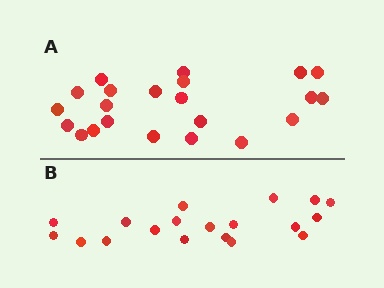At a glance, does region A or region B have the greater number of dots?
Region A (the top region) has more dots.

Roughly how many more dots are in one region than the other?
Region A has just a few more — roughly 2 or 3 more dots than region B.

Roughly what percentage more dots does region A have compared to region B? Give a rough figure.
About 15% more.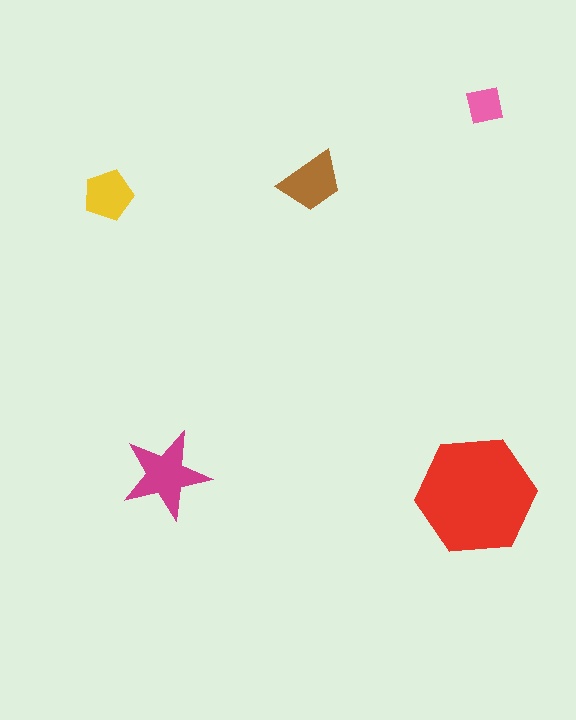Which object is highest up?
The pink square is topmost.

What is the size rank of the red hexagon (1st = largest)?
1st.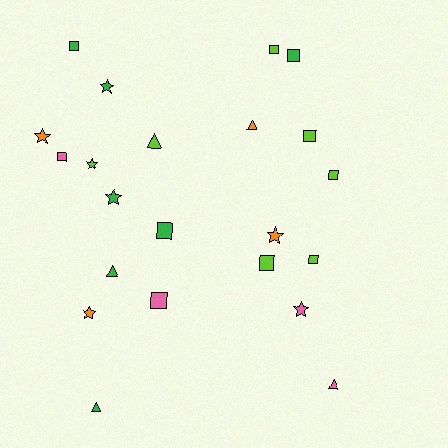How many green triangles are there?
There are 2 green triangles.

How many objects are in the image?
There are 22 objects.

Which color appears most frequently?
Lime, with 7 objects.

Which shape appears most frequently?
Square, with 10 objects.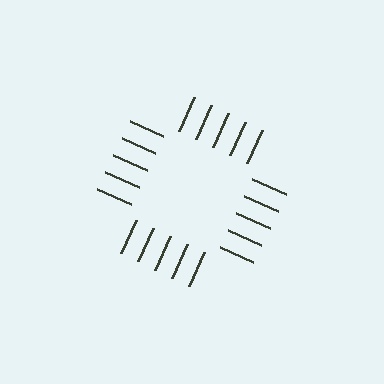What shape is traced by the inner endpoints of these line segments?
An illusory square — the line segments terminate on its edges but no continuous stroke is drawn.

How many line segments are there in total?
20 — 5 along each of the 4 edges.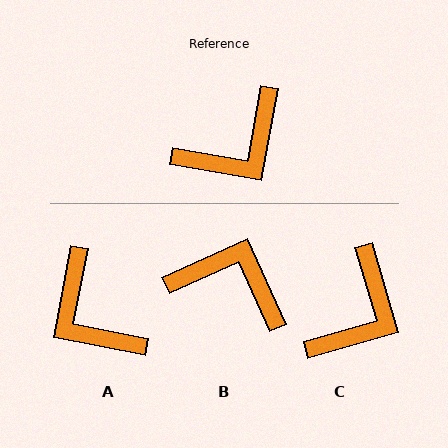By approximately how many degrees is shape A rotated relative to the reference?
Approximately 91 degrees clockwise.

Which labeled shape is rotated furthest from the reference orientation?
B, about 124 degrees away.